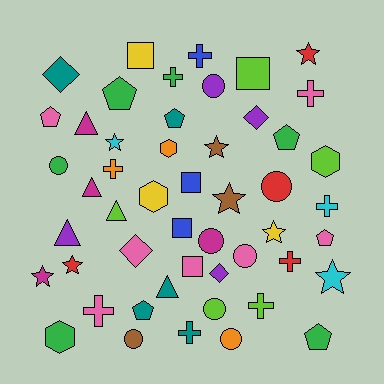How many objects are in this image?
There are 50 objects.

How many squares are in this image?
There are 5 squares.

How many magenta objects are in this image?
There are 4 magenta objects.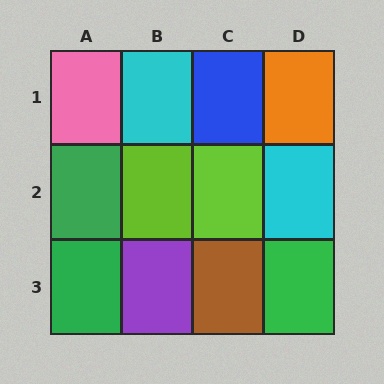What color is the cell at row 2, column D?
Cyan.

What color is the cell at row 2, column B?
Lime.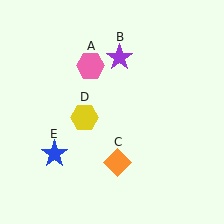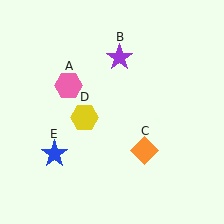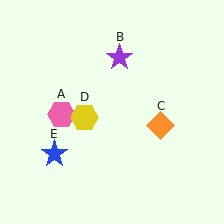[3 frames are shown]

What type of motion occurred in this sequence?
The pink hexagon (object A), orange diamond (object C) rotated counterclockwise around the center of the scene.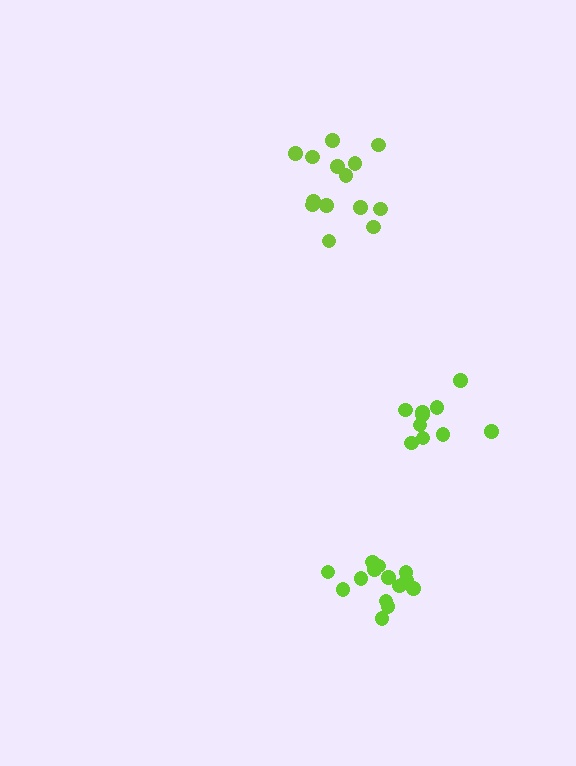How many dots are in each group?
Group 1: 14 dots, Group 2: 10 dots, Group 3: 14 dots (38 total).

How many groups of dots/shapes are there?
There are 3 groups.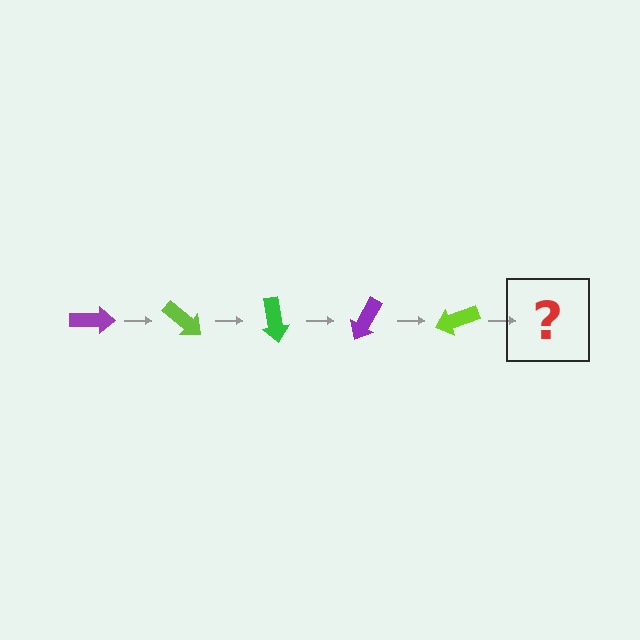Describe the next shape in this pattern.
It should be a green arrow, rotated 200 degrees from the start.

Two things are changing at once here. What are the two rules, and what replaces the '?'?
The two rules are that it rotates 40 degrees each step and the color cycles through purple, lime, and green. The '?' should be a green arrow, rotated 200 degrees from the start.